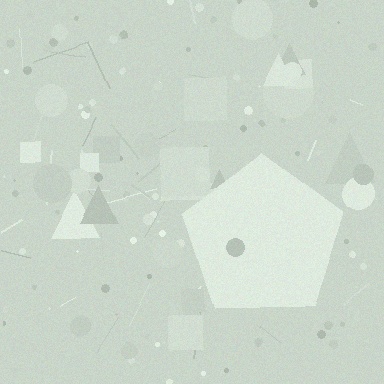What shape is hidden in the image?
A pentagon is hidden in the image.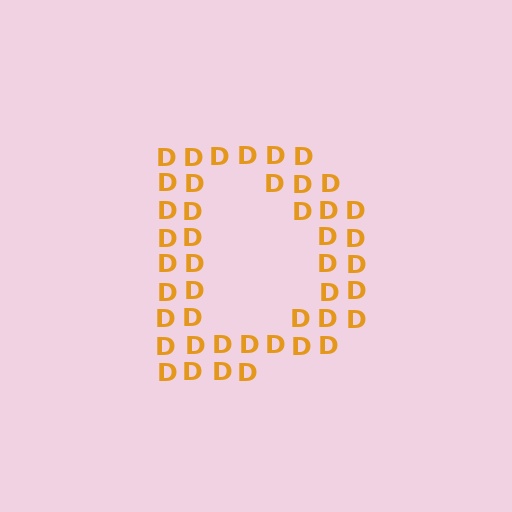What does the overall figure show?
The overall figure shows the letter D.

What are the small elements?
The small elements are letter D's.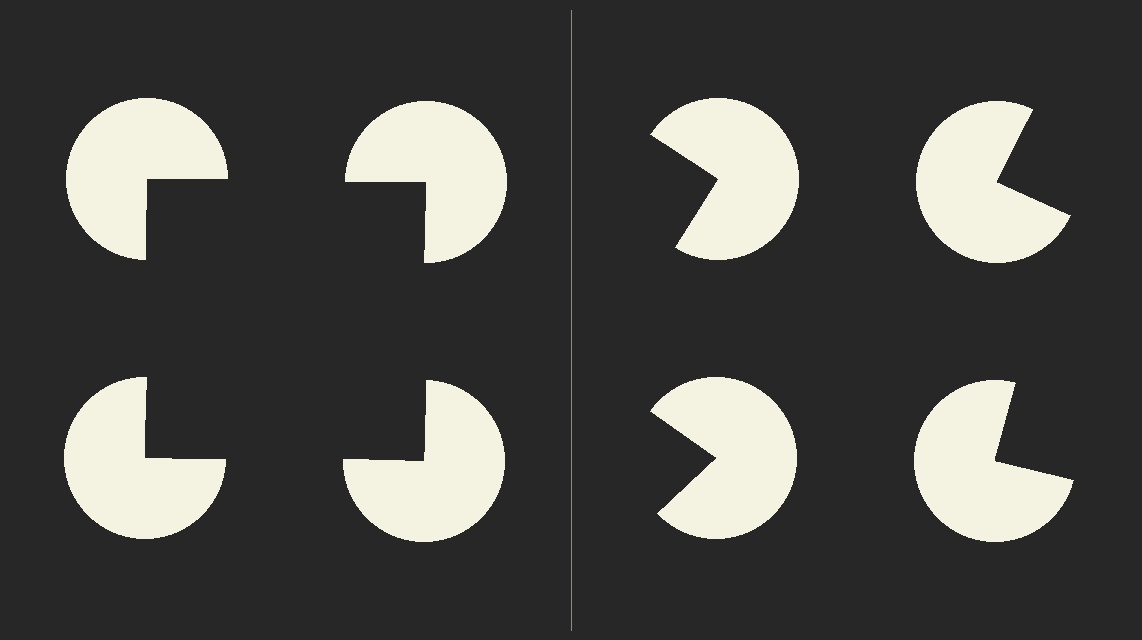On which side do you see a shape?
An illusory square appears on the left side. On the right side the wedge cuts are rotated, so no coherent shape forms.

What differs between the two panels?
The pac-man discs are positioned identically on both sides; only the wedge orientations differ. On the left they align to a square; on the right they are misaligned.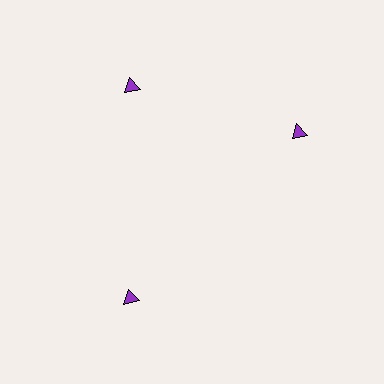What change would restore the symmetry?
The symmetry would be restored by rotating it back into even spacing with its neighbors so that all 3 triangles sit at equal angles and equal distance from the center.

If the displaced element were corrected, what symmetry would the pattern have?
It would have 3-fold rotational symmetry — the pattern would map onto itself every 120 degrees.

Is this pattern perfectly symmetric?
No. The 3 purple triangles are arranged in a ring, but one element near the 3 o'clock position is rotated out of alignment along the ring, breaking the 3-fold rotational symmetry.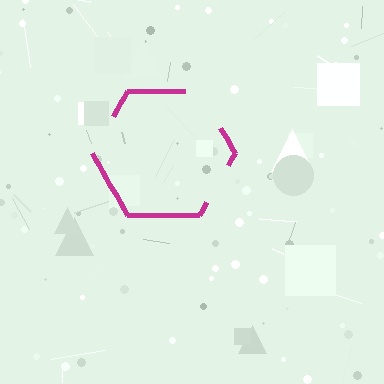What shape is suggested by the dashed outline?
The dashed outline suggests a hexagon.